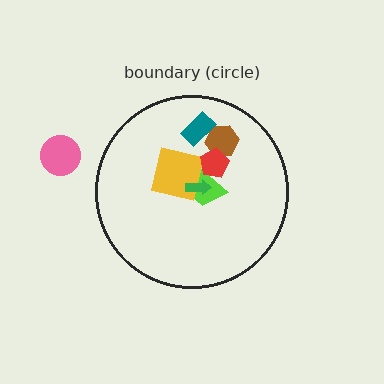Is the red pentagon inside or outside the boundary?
Inside.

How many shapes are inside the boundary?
6 inside, 1 outside.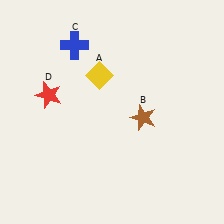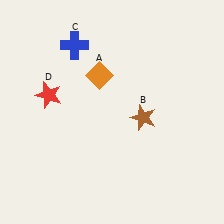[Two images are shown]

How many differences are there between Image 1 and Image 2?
There is 1 difference between the two images.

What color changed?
The diamond (A) changed from yellow in Image 1 to orange in Image 2.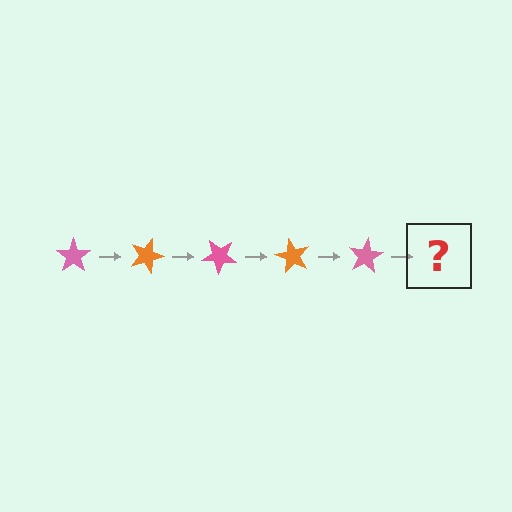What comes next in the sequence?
The next element should be an orange star, rotated 100 degrees from the start.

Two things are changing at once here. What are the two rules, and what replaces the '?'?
The two rules are that it rotates 20 degrees each step and the color cycles through pink and orange. The '?' should be an orange star, rotated 100 degrees from the start.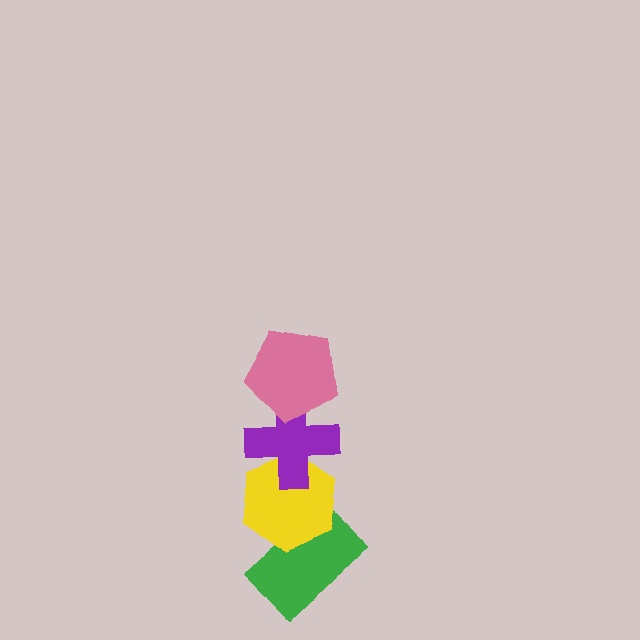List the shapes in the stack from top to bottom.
From top to bottom: the pink pentagon, the purple cross, the yellow hexagon, the green rectangle.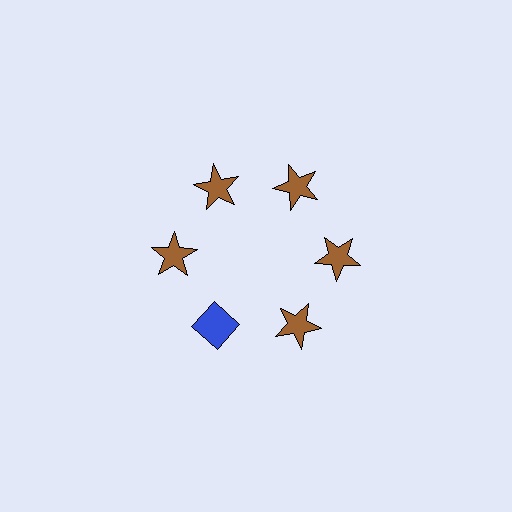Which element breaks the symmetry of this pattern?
The blue diamond at roughly the 7 o'clock position breaks the symmetry. All other shapes are brown stars.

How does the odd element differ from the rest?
It differs in both color (blue instead of brown) and shape (diamond instead of star).